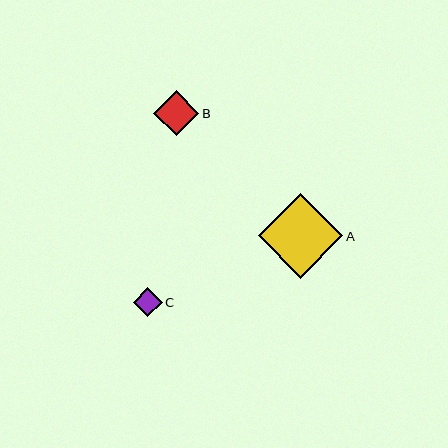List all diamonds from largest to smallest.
From largest to smallest: A, B, C.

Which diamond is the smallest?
Diamond C is the smallest with a size of approximately 29 pixels.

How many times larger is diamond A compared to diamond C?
Diamond A is approximately 2.9 times the size of diamond C.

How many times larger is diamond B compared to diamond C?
Diamond B is approximately 1.5 times the size of diamond C.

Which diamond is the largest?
Diamond A is the largest with a size of approximately 85 pixels.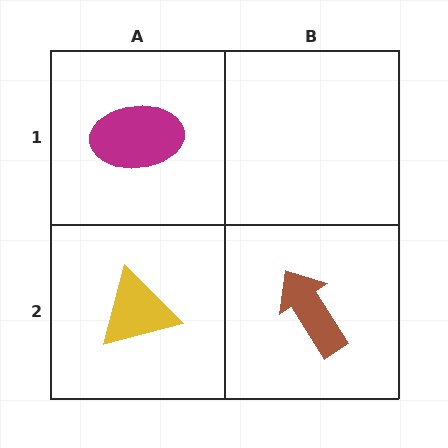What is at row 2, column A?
A yellow triangle.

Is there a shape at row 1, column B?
No, that cell is empty.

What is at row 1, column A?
A magenta ellipse.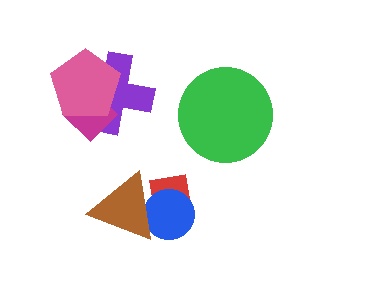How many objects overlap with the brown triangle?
2 objects overlap with the brown triangle.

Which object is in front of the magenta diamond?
The pink pentagon is in front of the magenta diamond.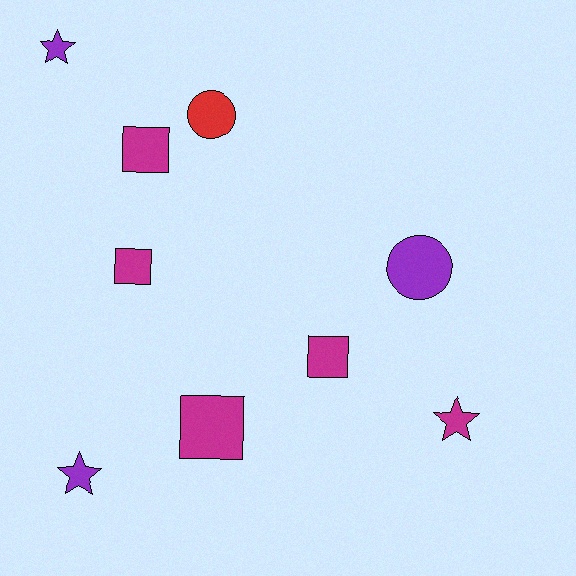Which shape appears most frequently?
Square, with 4 objects.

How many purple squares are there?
There are no purple squares.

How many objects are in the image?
There are 9 objects.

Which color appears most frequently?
Magenta, with 5 objects.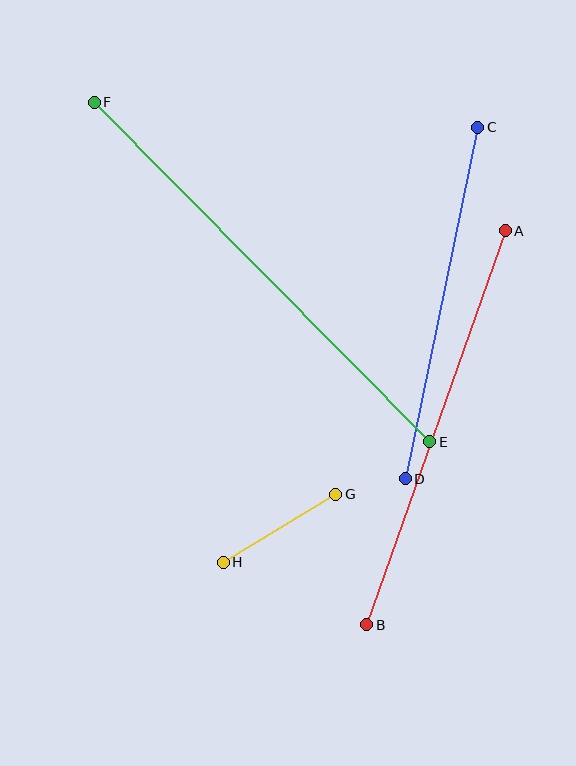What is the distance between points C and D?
The distance is approximately 359 pixels.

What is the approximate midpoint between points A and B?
The midpoint is at approximately (436, 428) pixels.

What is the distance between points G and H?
The distance is approximately 131 pixels.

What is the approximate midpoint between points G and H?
The midpoint is at approximately (279, 528) pixels.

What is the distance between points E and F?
The distance is approximately 478 pixels.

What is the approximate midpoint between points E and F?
The midpoint is at approximately (262, 272) pixels.